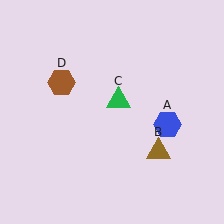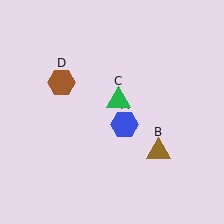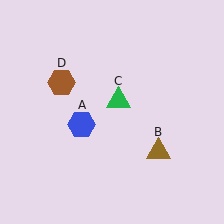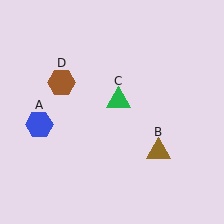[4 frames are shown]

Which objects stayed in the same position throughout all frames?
Brown triangle (object B) and green triangle (object C) and brown hexagon (object D) remained stationary.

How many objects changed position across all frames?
1 object changed position: blue hexagon (object A).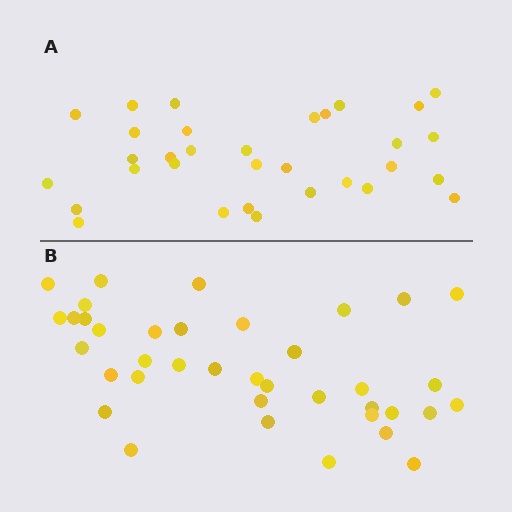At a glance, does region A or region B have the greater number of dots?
Region B (the bottom region) has more dots.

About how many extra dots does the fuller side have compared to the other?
Region B has about 6 more dots than region A.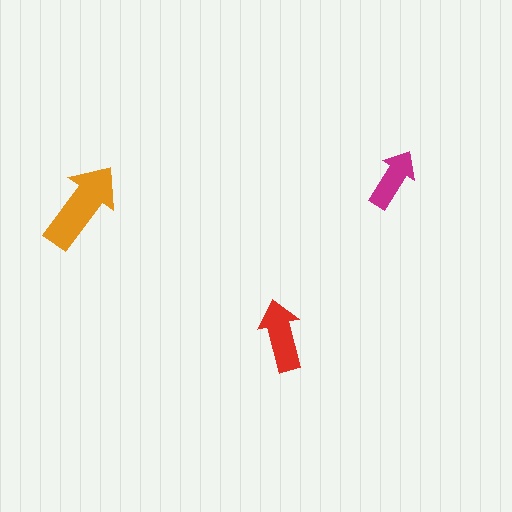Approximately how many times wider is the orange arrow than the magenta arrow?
About 1.5 times wider.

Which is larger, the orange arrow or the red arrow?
The orange one.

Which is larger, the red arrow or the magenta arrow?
The red one.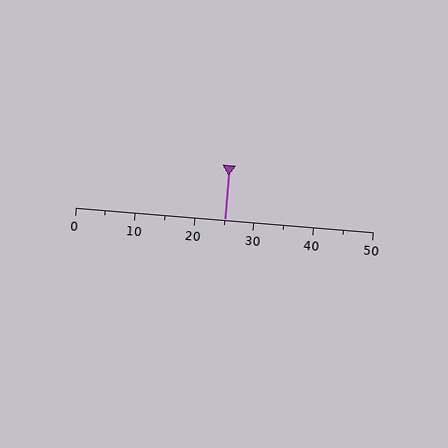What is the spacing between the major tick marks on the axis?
The major ticks are spaced 10 apart.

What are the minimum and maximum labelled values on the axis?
The axis runs from 0 to 50.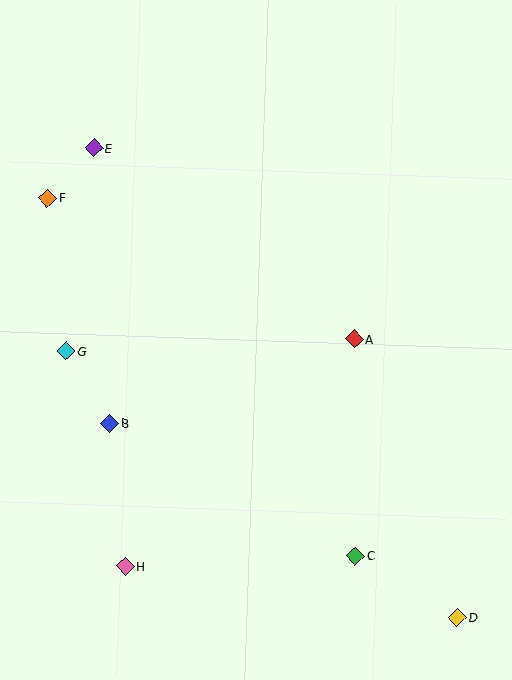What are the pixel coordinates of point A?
Point A is at (354, 339).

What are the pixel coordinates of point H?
Point H is at (125, 566).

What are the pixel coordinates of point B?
Point B is at (110, 423).